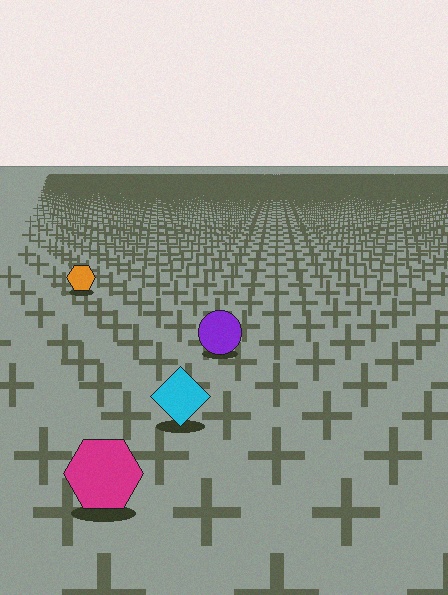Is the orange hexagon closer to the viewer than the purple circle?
No. The purple circle is closer — you can tell from the texture gradient: the ground texture is coarser near it.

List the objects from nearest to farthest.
From nearest to farthest: the magenta hexagon, the cyan diamond, the purple circle, the orange hexagon.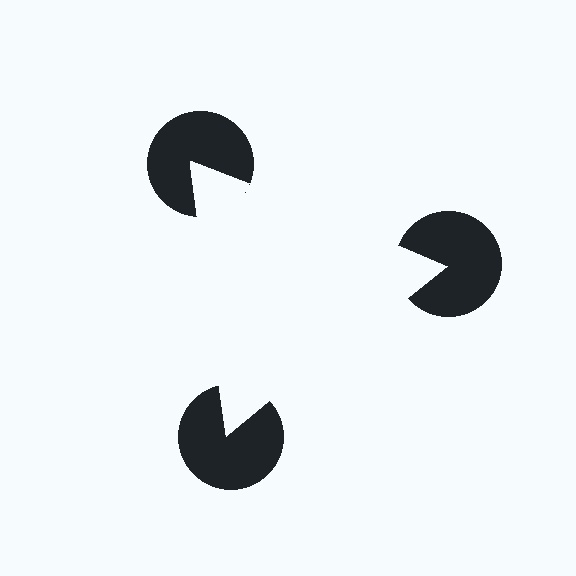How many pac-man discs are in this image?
There are 3 — one at each vertex of the illusory triangle.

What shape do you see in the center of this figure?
An illusory triangle — its edges are inferred from the aligned wedge cuts in the pac-man discs, not physically drawn.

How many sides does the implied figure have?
3 sides.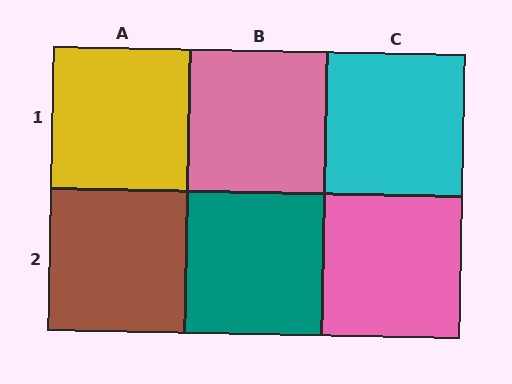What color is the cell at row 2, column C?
Pink.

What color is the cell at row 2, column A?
Brown.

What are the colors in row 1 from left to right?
Yellow, pink, cyan.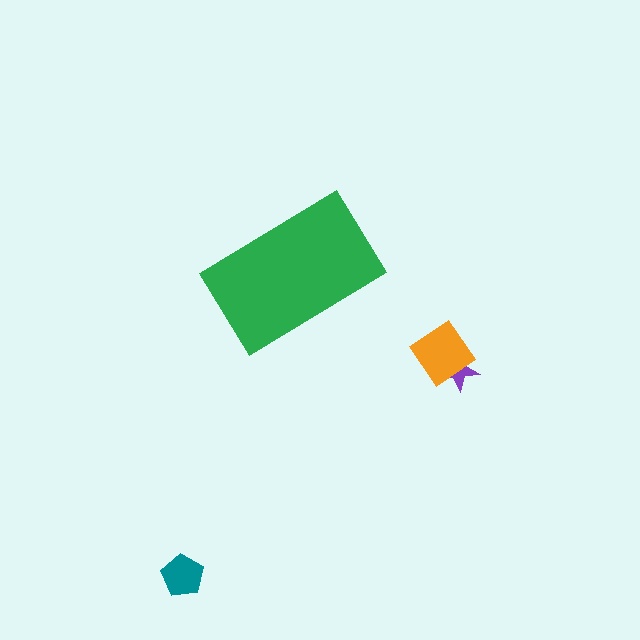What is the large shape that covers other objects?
A green rectangle.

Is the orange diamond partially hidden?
No, the orange diamond is fully visible.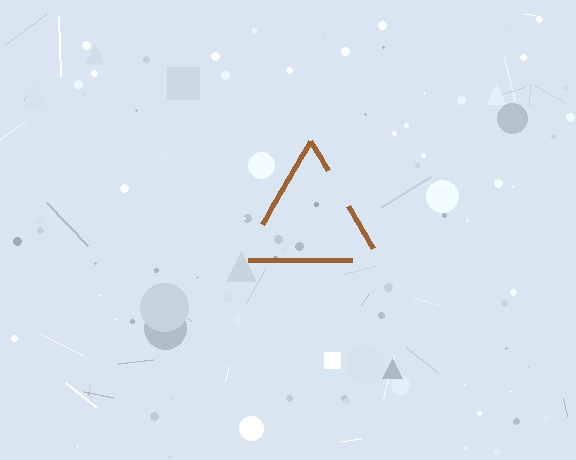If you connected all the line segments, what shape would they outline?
They would outline a triangle.